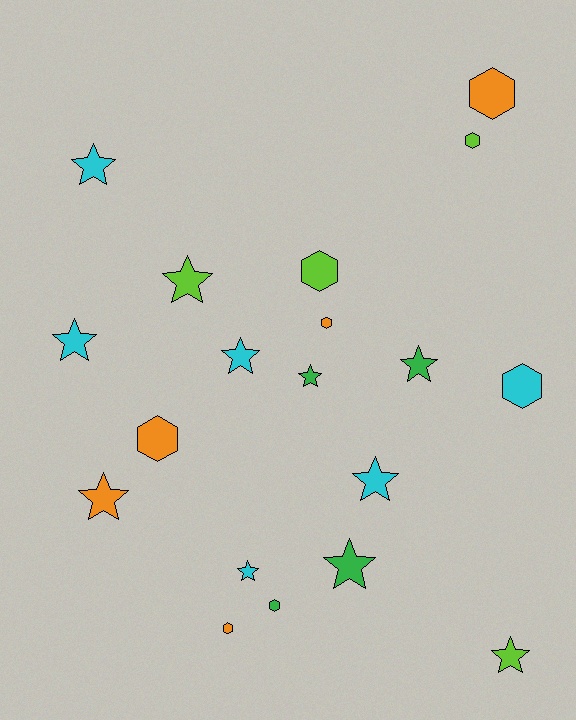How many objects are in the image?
There are 19 objects.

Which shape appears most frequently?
Star, with 11 objects.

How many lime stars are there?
There are 2 lime stars.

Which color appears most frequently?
Cyan, with 6 objects.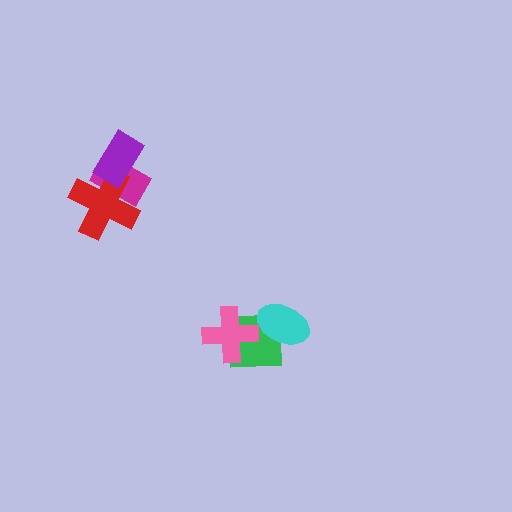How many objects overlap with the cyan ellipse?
1 object overlaps with the cyan ellipse.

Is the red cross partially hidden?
Yes, it is partially covered by another shape.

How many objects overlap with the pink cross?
1 object overlaps with the pink cross.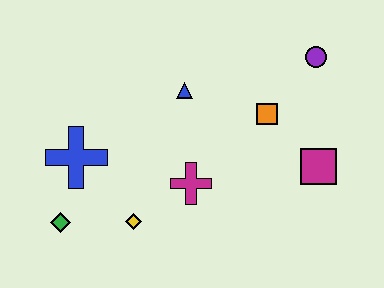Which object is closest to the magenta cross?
The yellow diamond is closest to the magenta cross.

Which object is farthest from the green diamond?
The purple circle is farthest from the green diamond.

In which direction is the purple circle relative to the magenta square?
The purple circle is above the magenta square.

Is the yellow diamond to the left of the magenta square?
Yes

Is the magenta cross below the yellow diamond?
No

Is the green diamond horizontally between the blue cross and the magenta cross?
No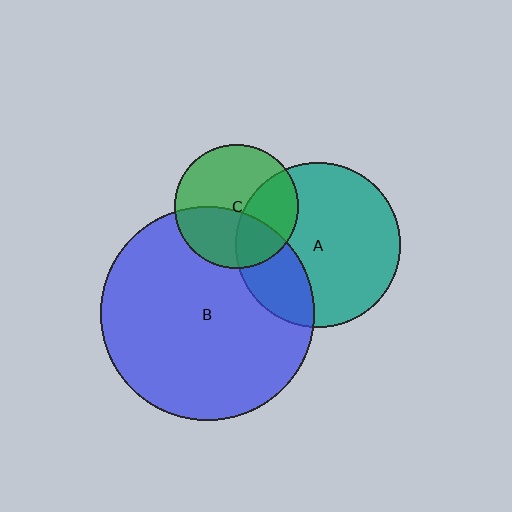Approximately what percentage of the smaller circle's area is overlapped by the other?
Approximately 25%.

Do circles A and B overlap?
Yes.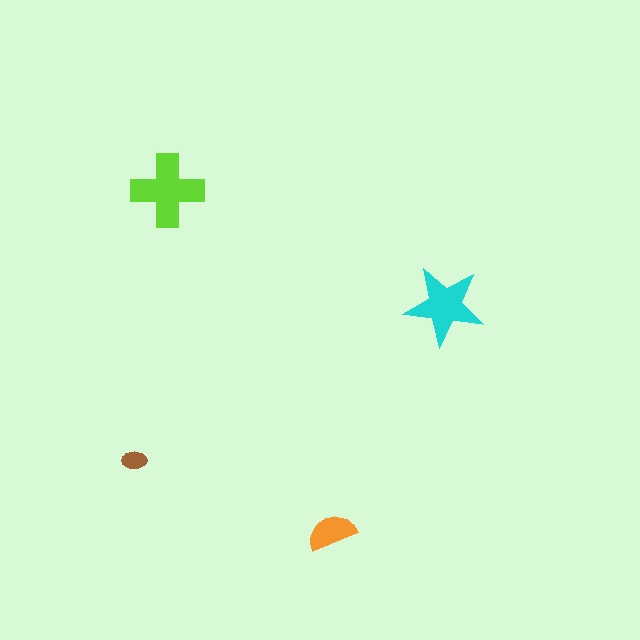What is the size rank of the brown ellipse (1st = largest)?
4th.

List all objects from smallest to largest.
The brown ellipse, the orange semicircle, the cyan star, the lime cross.